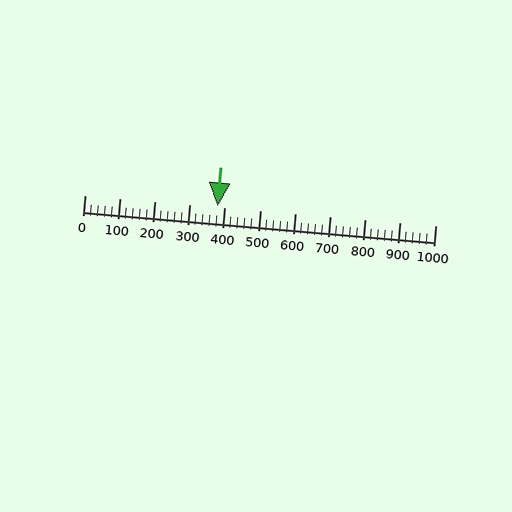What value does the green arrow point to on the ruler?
The green arrow points to approximately 380.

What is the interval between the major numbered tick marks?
The major tick marks are spaced 100 units apart.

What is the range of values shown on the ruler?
The ruler shows values from 0 to 1000.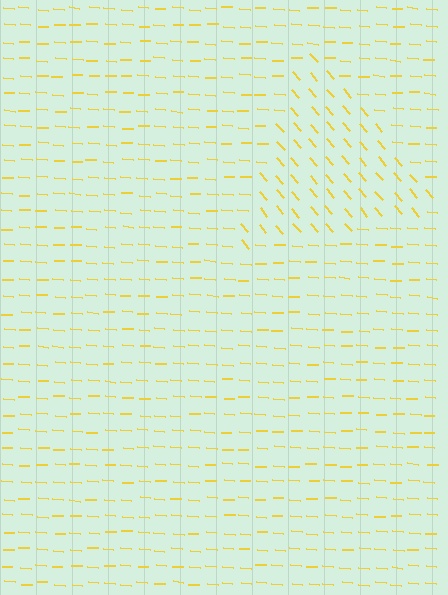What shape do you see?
I see a triangle.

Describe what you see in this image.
The image is filled with small yellow line segments. A triangle region in the image has lines oriented differently from the surrounding lines, creating a visible texture boundary.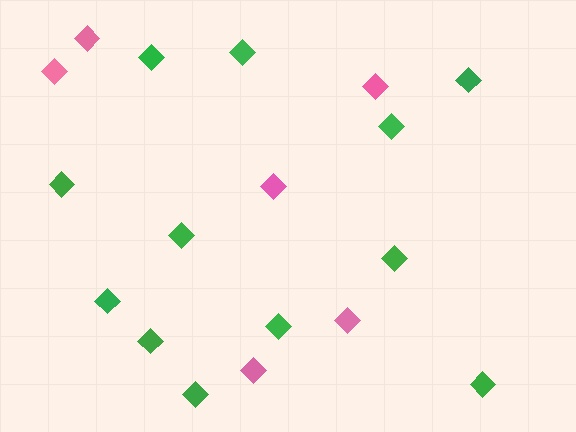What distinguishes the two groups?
There are 2 groups: one group of green diamonds (12) and one group of pink diamonds (6).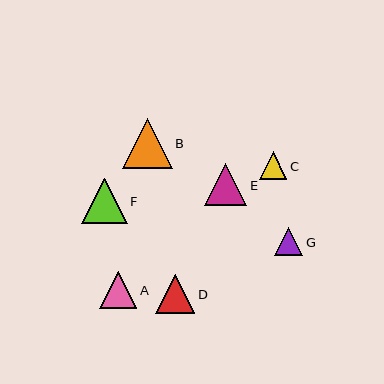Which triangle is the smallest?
Triangle C is the smallest with a size of approximately 27 pixels.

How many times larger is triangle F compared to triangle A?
Triangle F is approximately 1.2 times the size of triangle A.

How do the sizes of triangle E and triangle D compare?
Triangle E and triangle D are approximately the same size.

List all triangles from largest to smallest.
From largest to smallest: B, F, E, D, A, G, C.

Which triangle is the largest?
Triangle B is the largest with a size of approximately 50 pixels.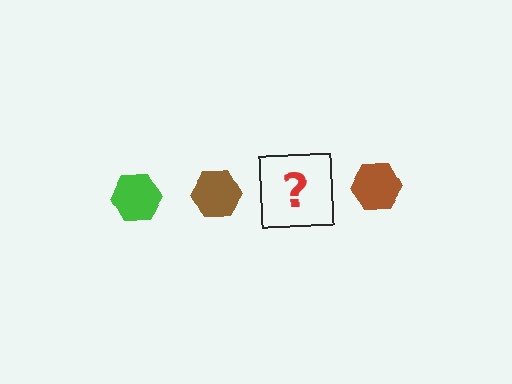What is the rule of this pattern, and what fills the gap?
The rule is that the pattern cycles through green, brown hexagons. The gap should be filled with a green hexagon.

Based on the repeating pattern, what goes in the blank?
The blank should be a green hexagon.